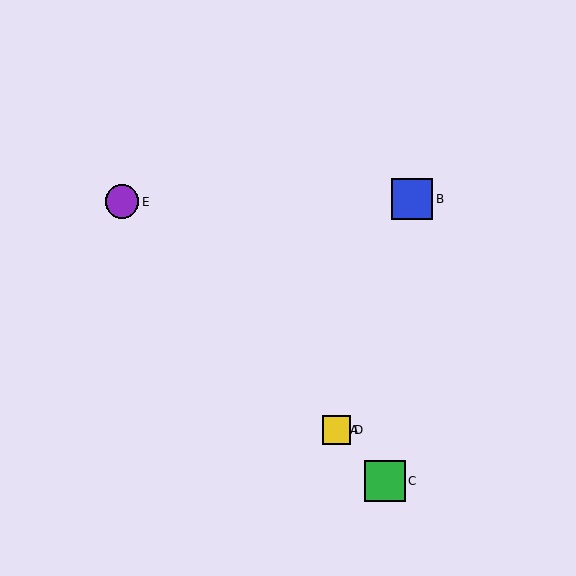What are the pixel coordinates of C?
Object C is at (385, 481).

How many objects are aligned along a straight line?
4 objects (A, C, D, E) are aligned along a straight line.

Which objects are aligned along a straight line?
Objects A, C, D, E are aligned along a straight line.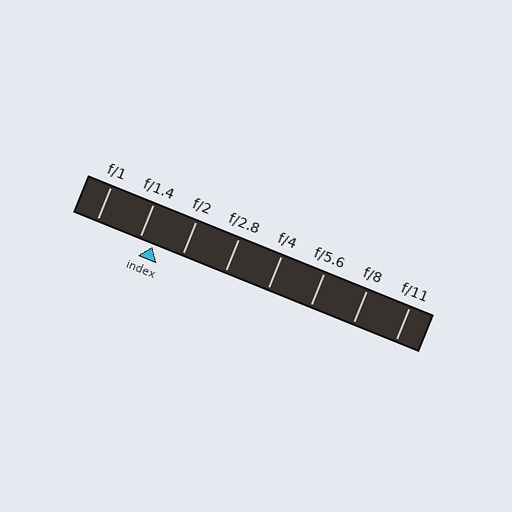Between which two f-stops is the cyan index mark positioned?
The index mark is between f/1.4 and f/2.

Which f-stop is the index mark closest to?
The index mark is closest to f/1.4.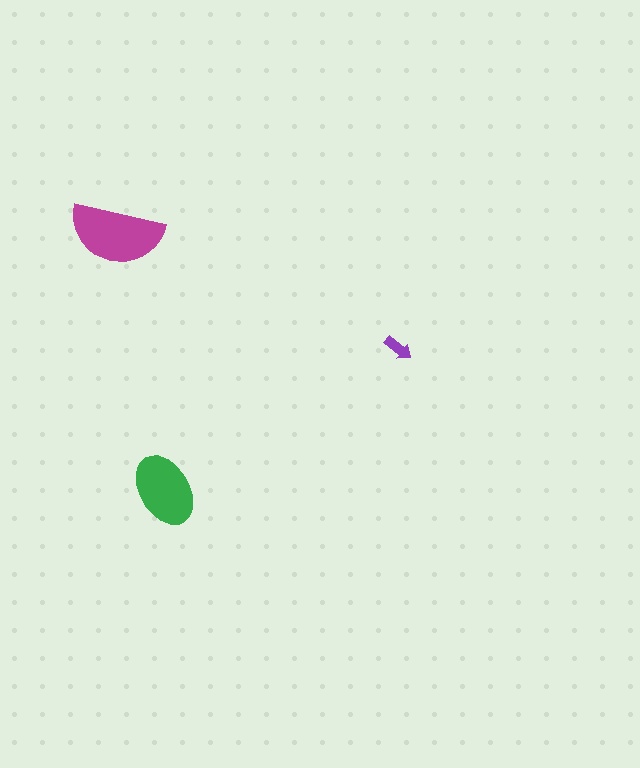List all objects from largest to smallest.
The magenta semicircle, the green ellipse, the purple arrow.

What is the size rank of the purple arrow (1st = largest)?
3rd.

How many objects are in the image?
There are 3 objects in the image.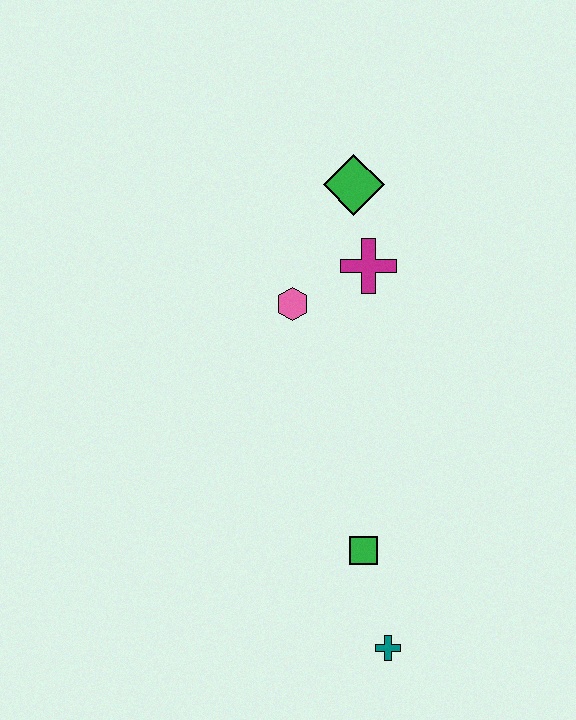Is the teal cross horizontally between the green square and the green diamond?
No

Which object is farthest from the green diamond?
The teal cross is farthest from the green diamond.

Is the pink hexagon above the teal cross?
Yes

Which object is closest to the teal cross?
The green square is closest to the teal cross.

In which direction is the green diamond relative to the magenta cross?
The green diamond is above the magenta cross.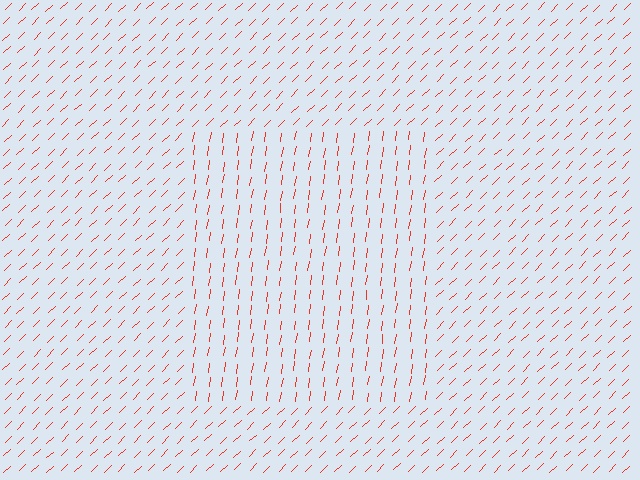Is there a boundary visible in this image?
Yes, there is a texture boundary formed by a change in line orientation.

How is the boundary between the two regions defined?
The boundary is defined purely by a change in line orientation (approximately 37 degrees difference). All lines are the same color and thickness.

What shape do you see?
I see a rectangle.